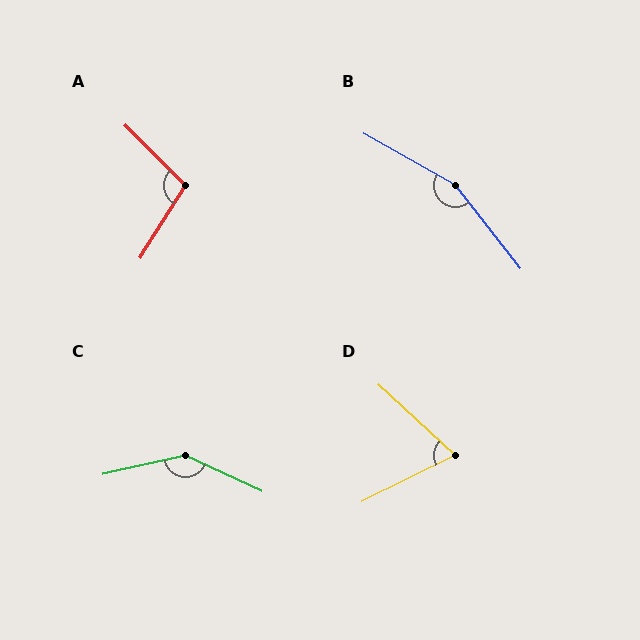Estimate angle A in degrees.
Approximately 103 degrees.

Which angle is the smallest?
D, at approximately 69 degrees.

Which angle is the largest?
B, at approximately 157 degrees.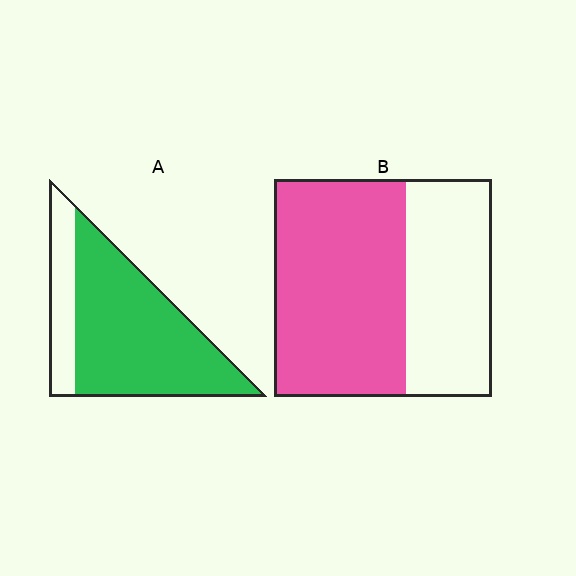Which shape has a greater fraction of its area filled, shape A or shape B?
Shape A.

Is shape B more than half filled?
Yes.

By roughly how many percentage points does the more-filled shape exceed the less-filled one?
By roughly 15 percentage points (A over B).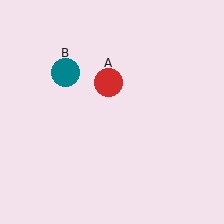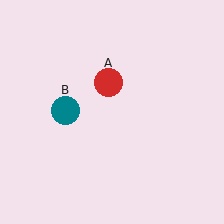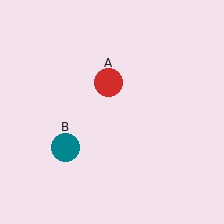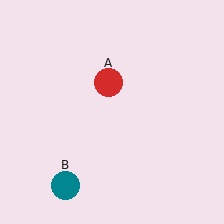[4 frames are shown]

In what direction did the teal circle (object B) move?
The teal circle (object B) moved down.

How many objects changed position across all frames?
1 object changed position: teal circle (object B).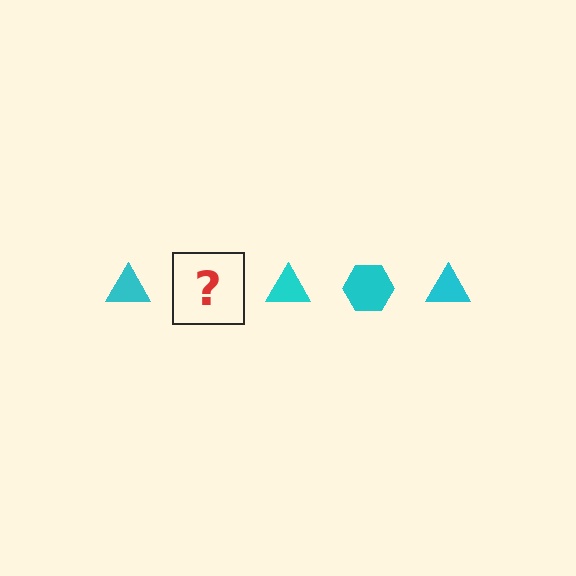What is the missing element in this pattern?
The missing element is a cyan hexagon.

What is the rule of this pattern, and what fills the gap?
The rule is that the pattern cycles through triangle, hexagon shapes in cyan. The gap should be filled with a cyan hexagon.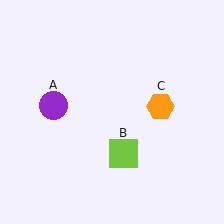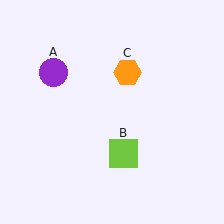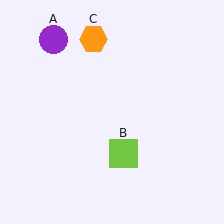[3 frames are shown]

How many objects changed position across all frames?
2 objects changed position: purple circle (object A), orange hexagon (object C).